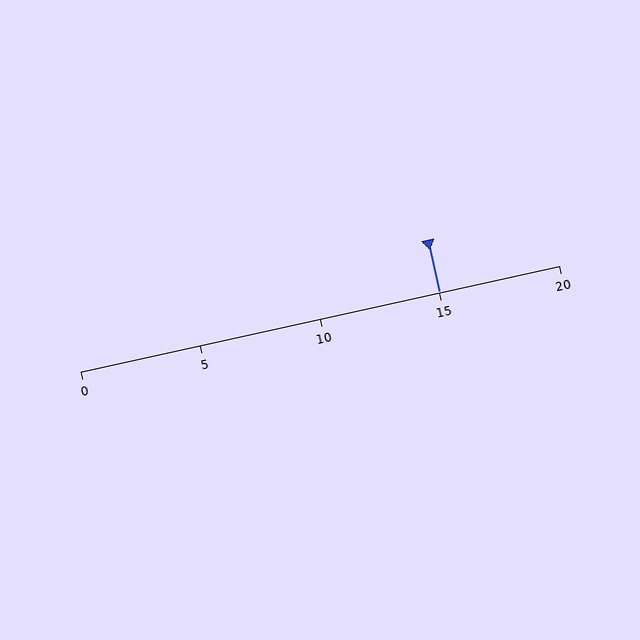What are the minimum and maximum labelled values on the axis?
The axis runs from 0 to 20.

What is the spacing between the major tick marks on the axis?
The major ticks are spaced 5 apart.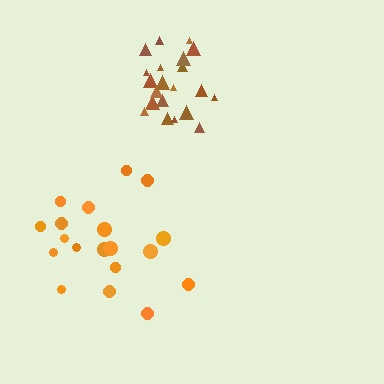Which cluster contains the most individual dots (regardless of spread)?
Brown (22).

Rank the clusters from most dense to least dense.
brown, orange.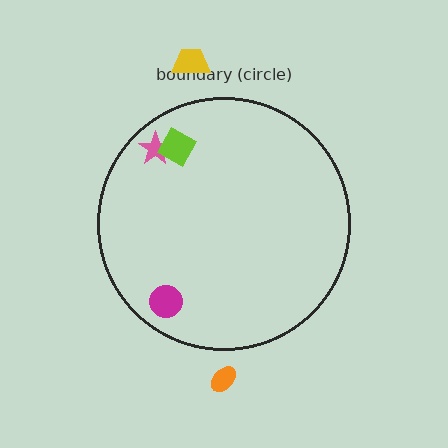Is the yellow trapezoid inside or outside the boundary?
Outside.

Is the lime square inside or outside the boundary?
Inside.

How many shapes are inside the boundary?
3 inside, 2 outside.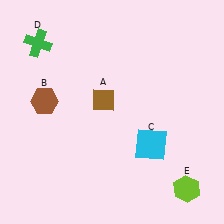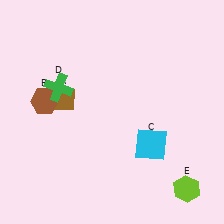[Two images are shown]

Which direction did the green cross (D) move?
The green cross (D) moved down.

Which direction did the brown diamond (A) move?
The brown diamond (A) moved left.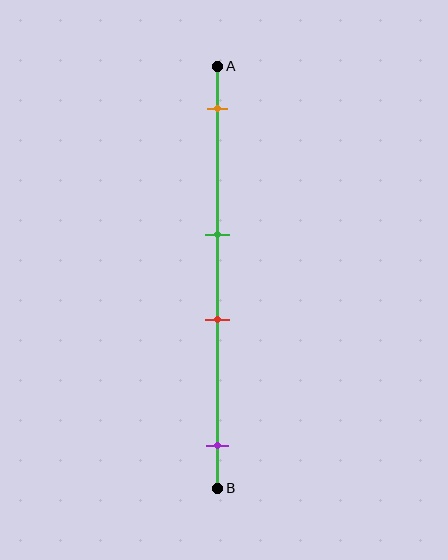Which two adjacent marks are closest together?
The green and red marks are the closest adjacent pair.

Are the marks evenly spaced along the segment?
No, the marks are not evenly spaced.